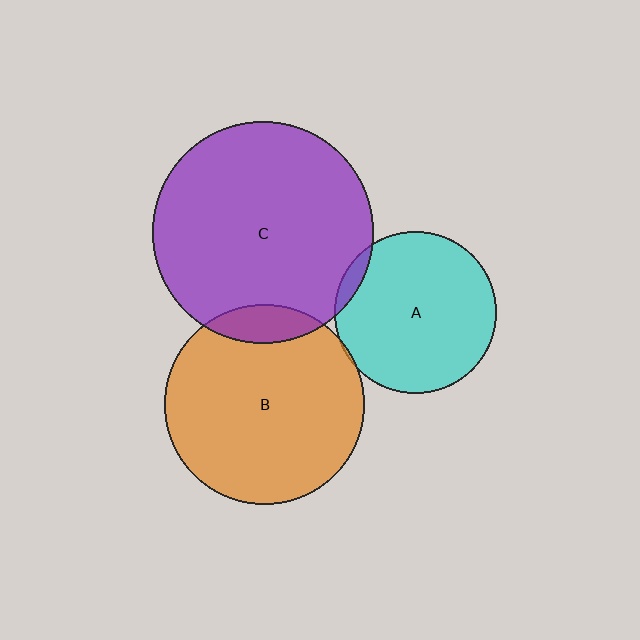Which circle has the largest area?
Circle C (purple).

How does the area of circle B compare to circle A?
Approximately 1.5 times.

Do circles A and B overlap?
Yes.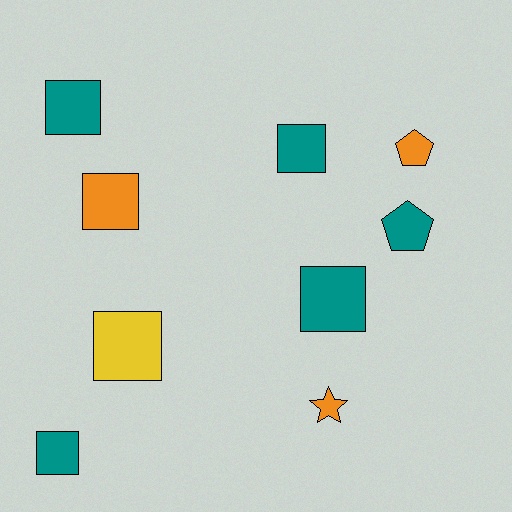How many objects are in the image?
There are 9 objects.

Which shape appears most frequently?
Square, with 6 objects.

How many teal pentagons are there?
There is 1 teal pentagon.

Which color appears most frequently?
Teal, with 5 objects.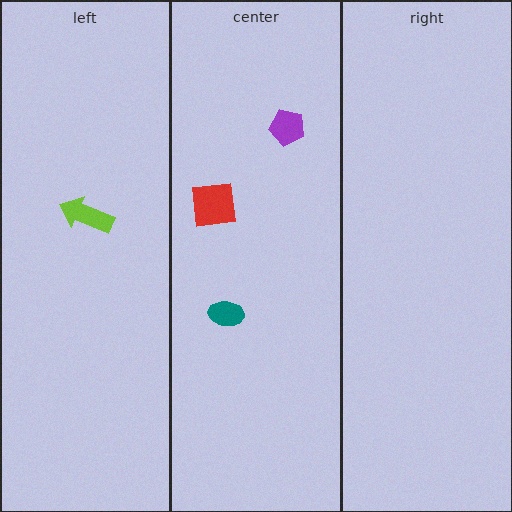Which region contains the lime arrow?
The left region.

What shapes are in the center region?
The purple pentagon, the teal ellipse, the red square.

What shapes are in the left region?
The lime arrow.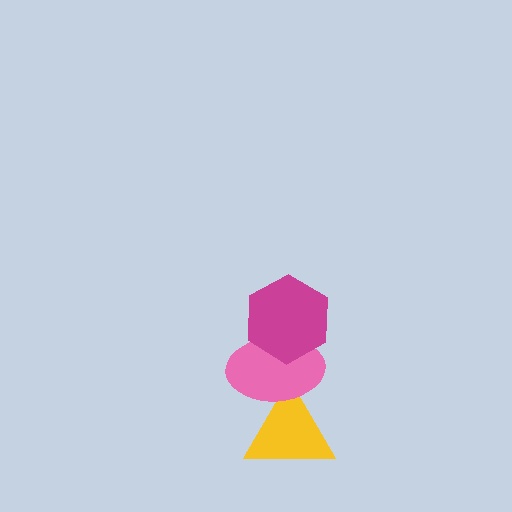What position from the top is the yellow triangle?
The yellow triangle is 3rd from the top.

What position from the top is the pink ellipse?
The pink ellipse is 2nd from the top.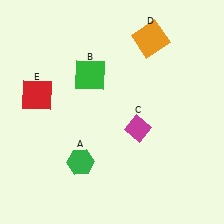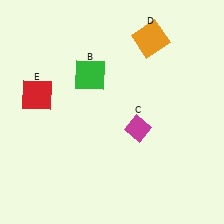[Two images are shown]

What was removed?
The green hexagon (A) was removed in Image 2.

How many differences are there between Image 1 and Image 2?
There is 1 difference between the two images.